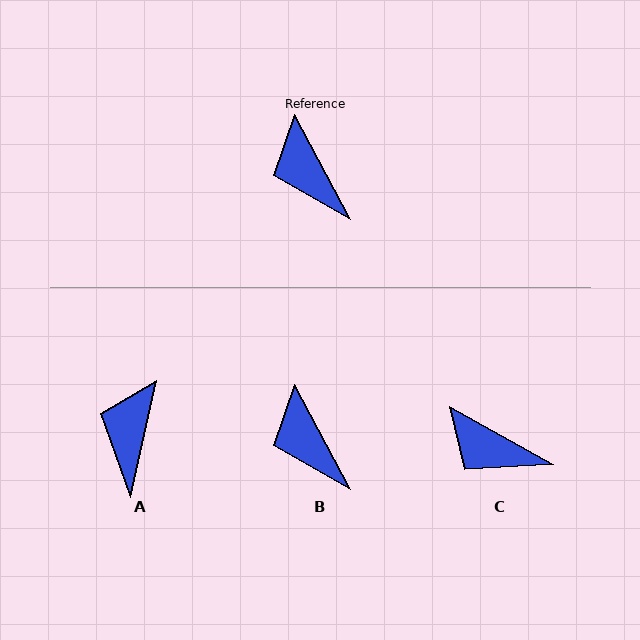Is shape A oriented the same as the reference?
No, it is off by about 40 degrees.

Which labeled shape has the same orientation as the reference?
B.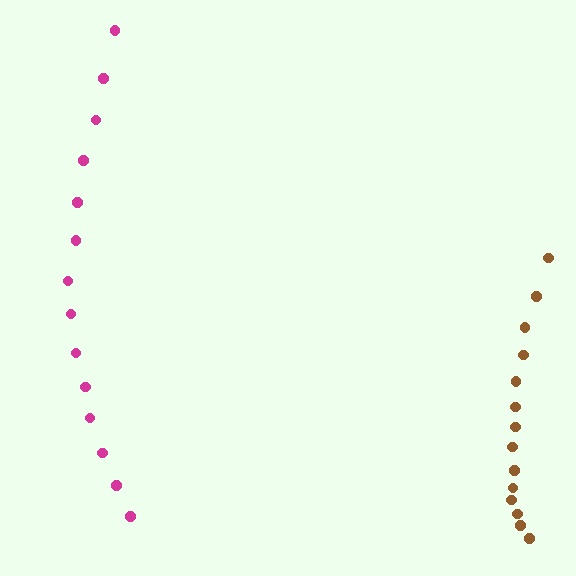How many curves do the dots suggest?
There are 2 distinct paths.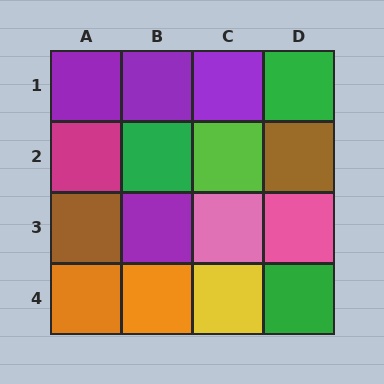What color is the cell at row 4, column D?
Green.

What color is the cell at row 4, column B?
Orange.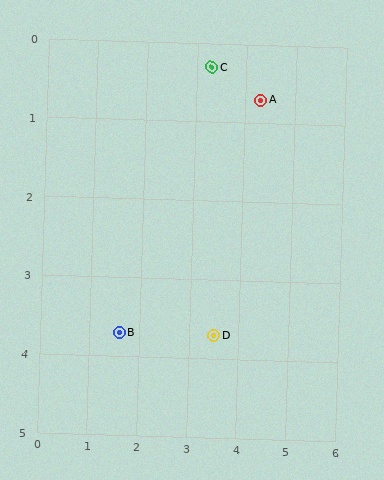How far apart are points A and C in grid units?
Points A and C are about 1.1 grid units apart.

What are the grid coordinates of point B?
Point B is at approximately (1.6, 3.7).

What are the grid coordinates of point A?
Point A is at approximately (4.3, 0.7).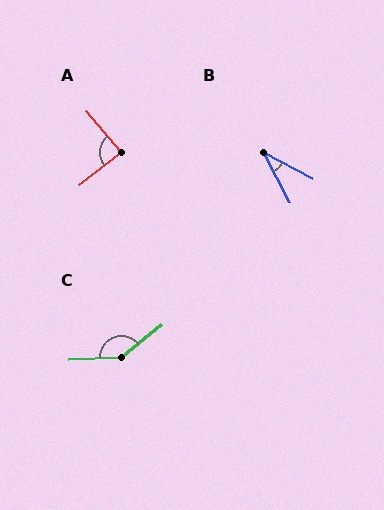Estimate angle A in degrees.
Approximately 88 degrees.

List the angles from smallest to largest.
B (35°), A (88°), C (143°).